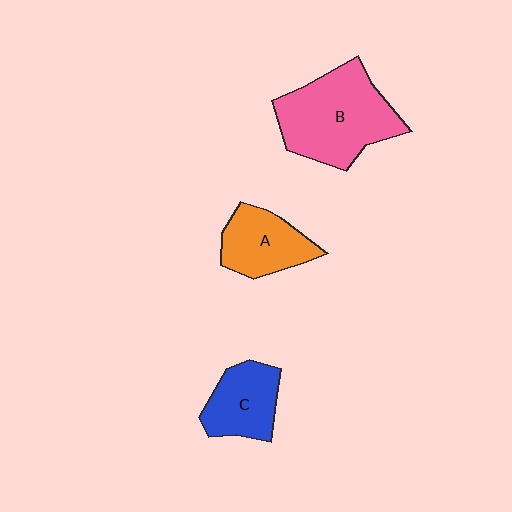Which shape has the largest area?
Shape B (pink).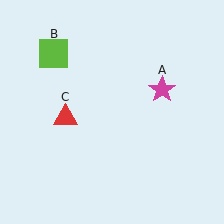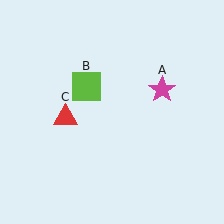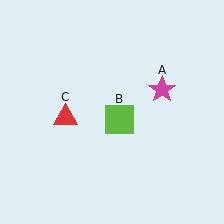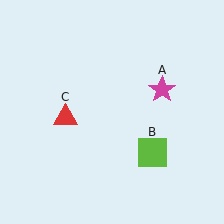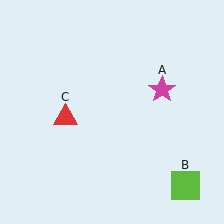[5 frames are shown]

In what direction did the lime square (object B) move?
The lime square (object B) moved down and to the right.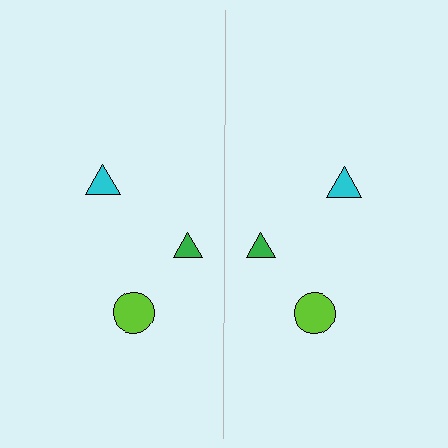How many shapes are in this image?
There are 6 shapes in this image.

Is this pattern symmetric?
Yes, this pattern has bilateral (reflection) symmetry.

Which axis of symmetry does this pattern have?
The pattern has a vertical axis of symmetry running through the center of the image.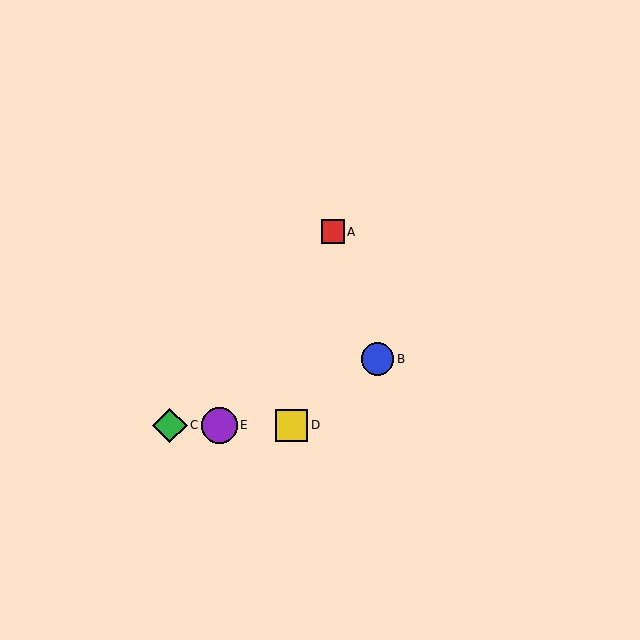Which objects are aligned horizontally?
Objects C, D, E are aligned horizontally.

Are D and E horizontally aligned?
Yes, both are at y≈425.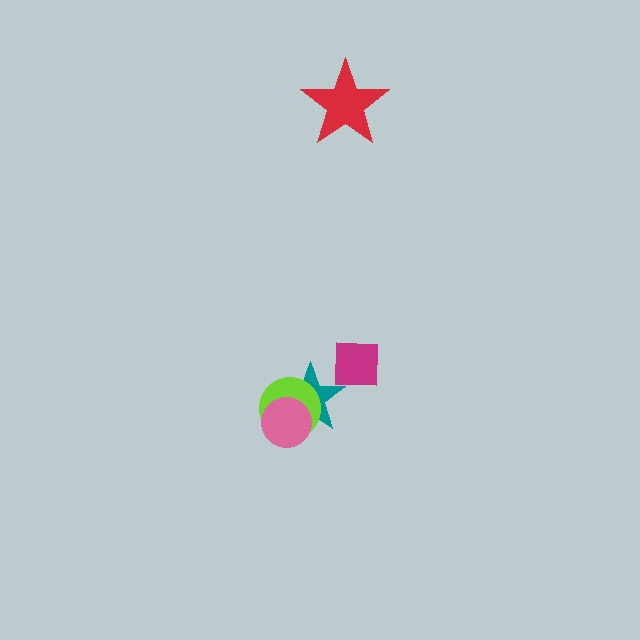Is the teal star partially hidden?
Yes, it is partially covered by another shape.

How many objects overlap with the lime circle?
2 objects overlap with the lime circle.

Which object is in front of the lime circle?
The pink circle is in front of the lime circle.